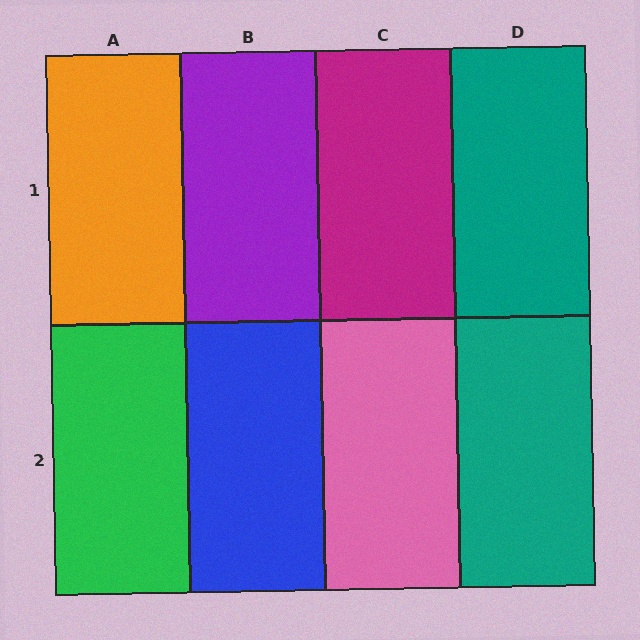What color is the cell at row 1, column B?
Purple.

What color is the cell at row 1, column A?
Orange.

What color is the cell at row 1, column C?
Magenta.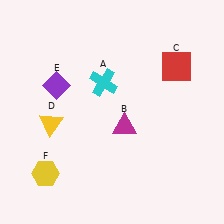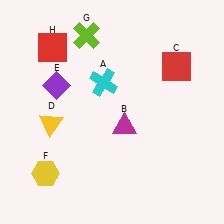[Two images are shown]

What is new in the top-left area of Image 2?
A red square (H) was added in the top-left area of Image 2.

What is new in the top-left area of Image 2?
A lime cross (G) was added in the top-left area of Image 2.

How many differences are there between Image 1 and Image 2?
There are 2 differences between the two images.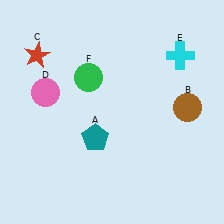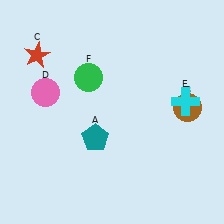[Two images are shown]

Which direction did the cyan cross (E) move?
The cyan cross (E) moved down.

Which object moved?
The cyan cross (E) moved down.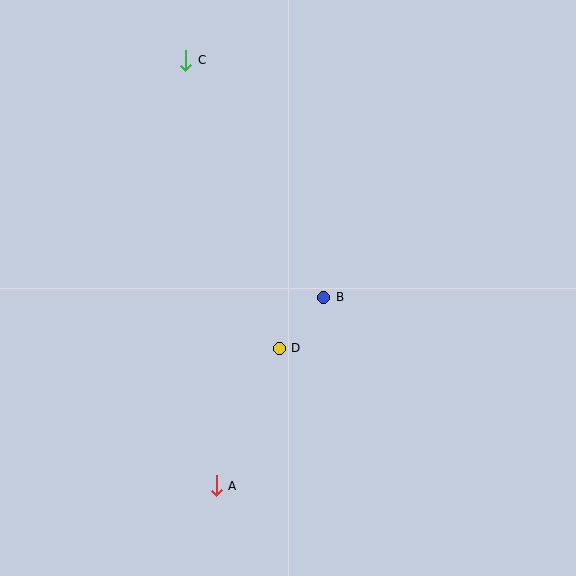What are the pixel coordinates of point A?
Point A is at (216, 486).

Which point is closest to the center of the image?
Point B at (324, 297) is closest to the center.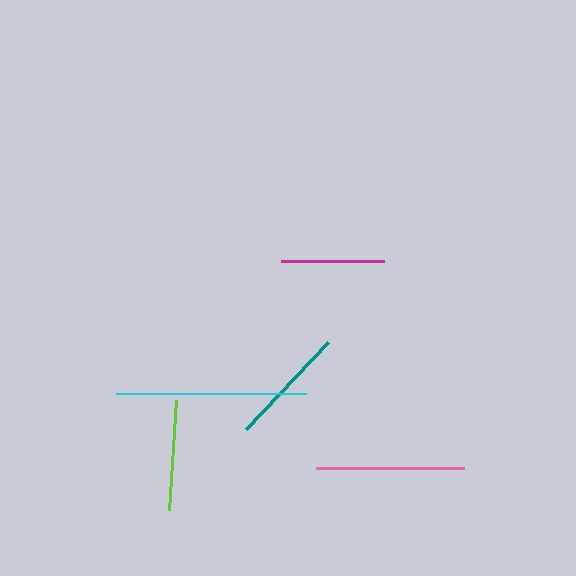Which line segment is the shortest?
The magenta line is the shortest at approximately 103 pixels.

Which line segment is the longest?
The cyan line is the longest at approximately 189 pixels.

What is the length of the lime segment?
The lime segment is approximately 110 pixels long.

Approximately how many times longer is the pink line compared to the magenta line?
The pink line is approximately 1.4 times the length of the magenta line.